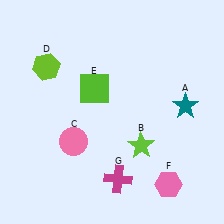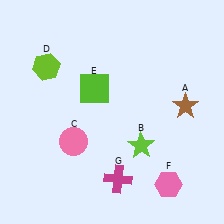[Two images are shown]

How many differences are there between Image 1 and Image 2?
There is 1 difference between the two images.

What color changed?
The star (A) changed from teal in Image 1 to brown in Image 2.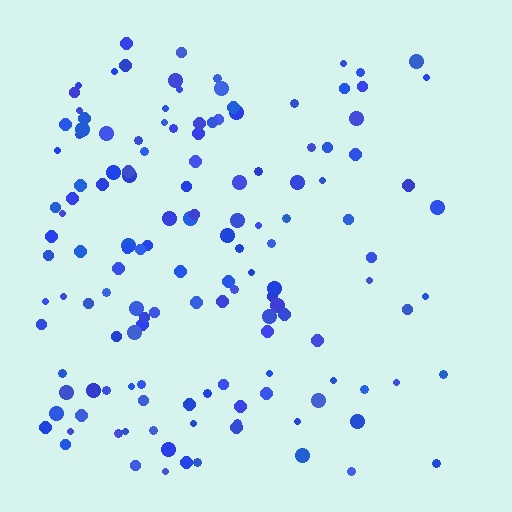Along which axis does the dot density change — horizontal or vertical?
Horizontal.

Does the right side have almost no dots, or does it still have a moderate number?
Still a moderate number, just noticeably fewer than the left.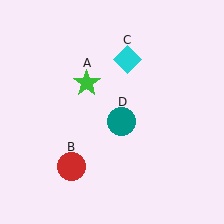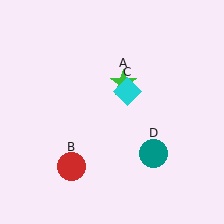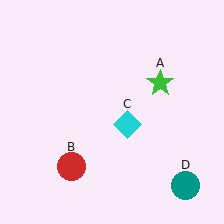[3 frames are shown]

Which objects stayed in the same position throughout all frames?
Red circle (object B) remained stationary.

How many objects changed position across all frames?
3 objects changed position: green star (object A), cyan diamond (object C), teal circle (object D).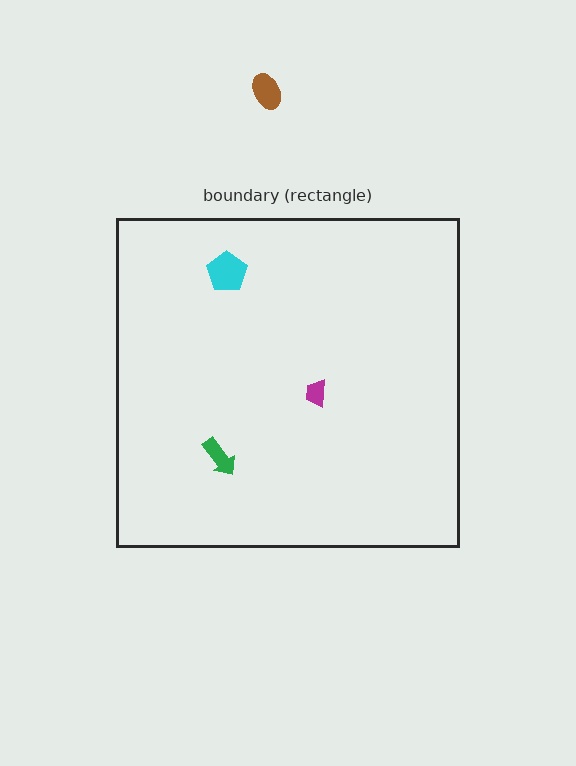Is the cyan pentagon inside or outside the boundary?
Inside.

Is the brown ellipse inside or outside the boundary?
Outside.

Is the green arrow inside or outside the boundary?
Inside.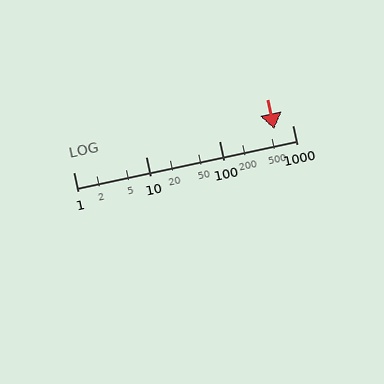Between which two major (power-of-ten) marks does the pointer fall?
The pointer is between 100 and 1000.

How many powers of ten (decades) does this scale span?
The scale spans 3 decades, from 1 to 1000.